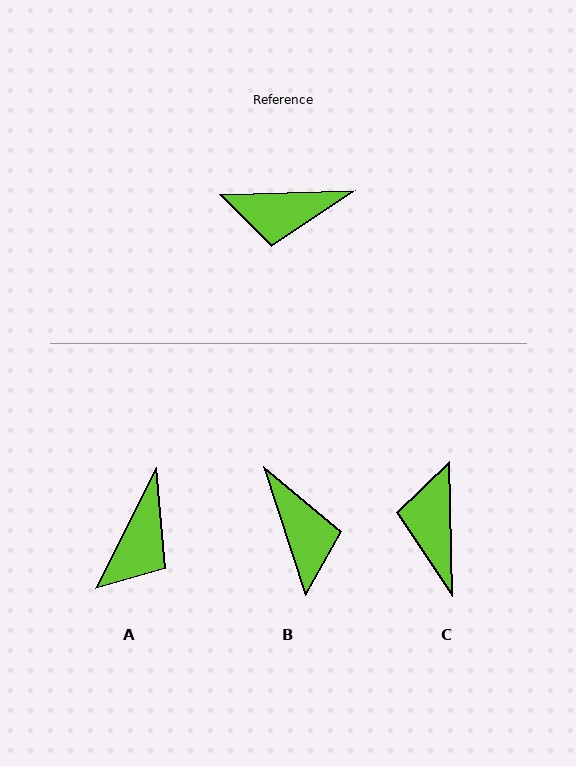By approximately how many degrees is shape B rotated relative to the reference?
Approximately 106 degrees counter-clockwise.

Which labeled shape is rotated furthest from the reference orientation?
B, about 106 degrees away.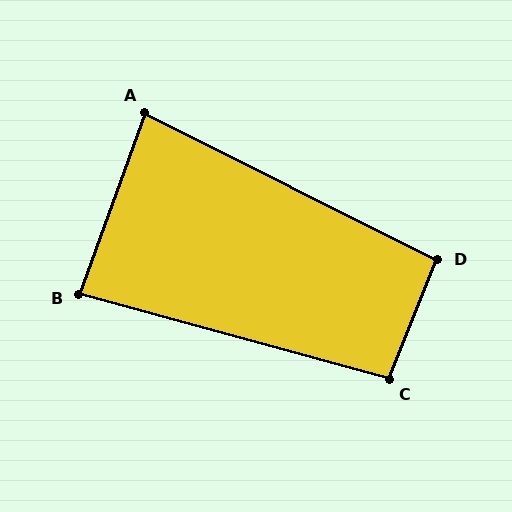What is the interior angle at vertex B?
Approximately 85 degrees (approximately right).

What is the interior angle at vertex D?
Approximately 95 degrees (approximately right).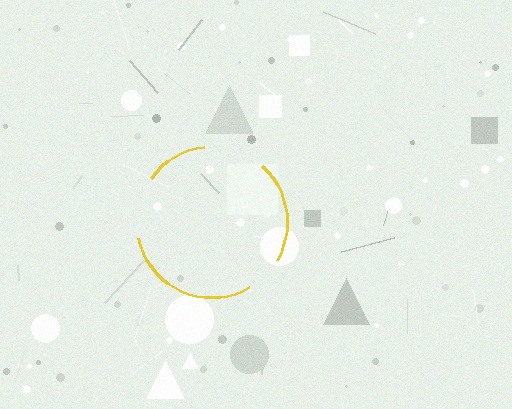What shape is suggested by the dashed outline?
The dashed outline suggests a circle.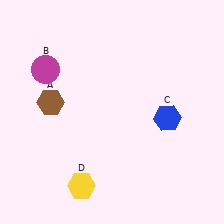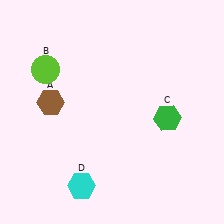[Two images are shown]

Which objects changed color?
B changed from magenta to lime. C changed from blue to green. D changed from yellow to cyan.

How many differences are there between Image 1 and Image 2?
There are 3 differences between the two images.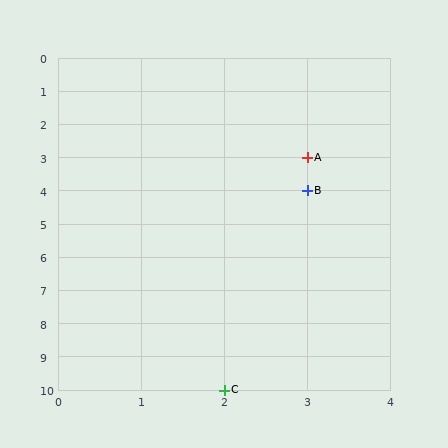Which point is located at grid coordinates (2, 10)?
Point C is at (2, 10).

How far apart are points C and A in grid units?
Points C and A are 1 column and 7 rows apart (about 7.1 grid units diagonally).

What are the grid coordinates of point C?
Point C is at grid coordinates (2, 10).